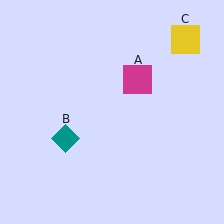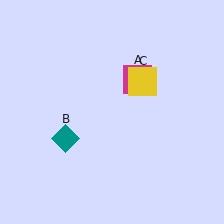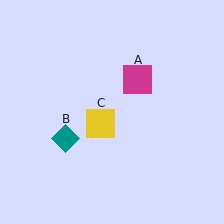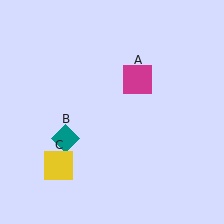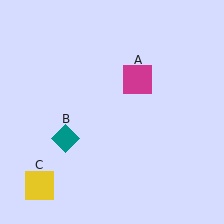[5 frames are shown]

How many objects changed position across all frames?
1 object changed position: yellow square (object C).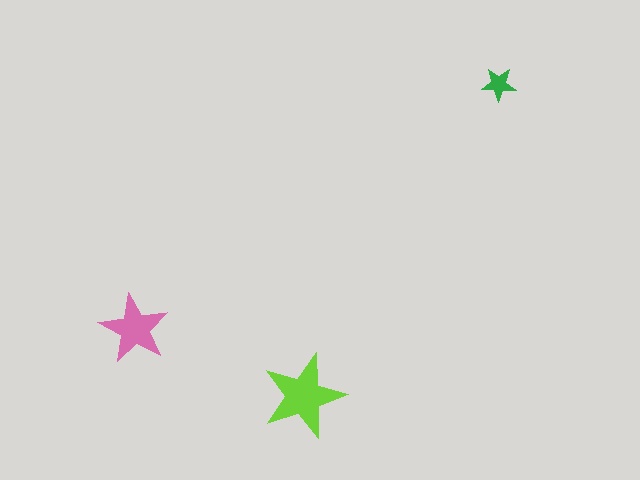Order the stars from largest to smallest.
the lime one, the pink one, the green one.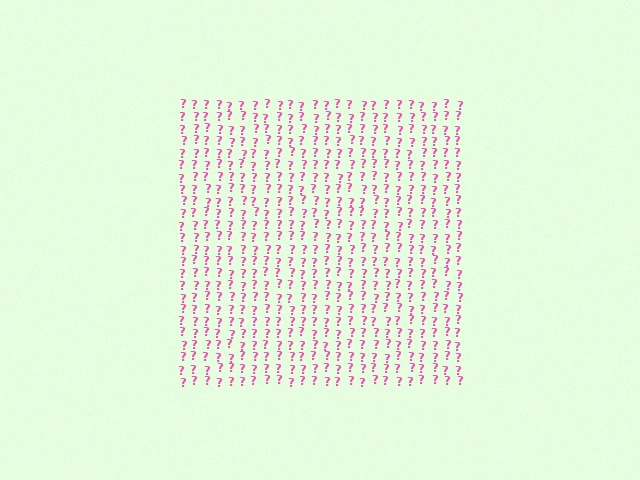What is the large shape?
The large shape is a square.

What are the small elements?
The small elements are question marks.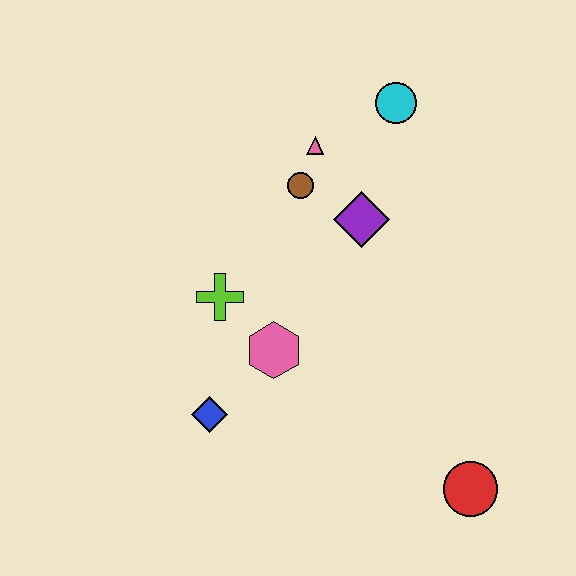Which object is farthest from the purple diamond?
The red circle is farthest from the purple diamond.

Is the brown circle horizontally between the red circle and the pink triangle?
No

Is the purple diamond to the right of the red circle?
No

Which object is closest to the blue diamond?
The pink hexagon is closest to the blue diamond.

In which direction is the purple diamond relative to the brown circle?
The purple diamond is to the right of the brown circle.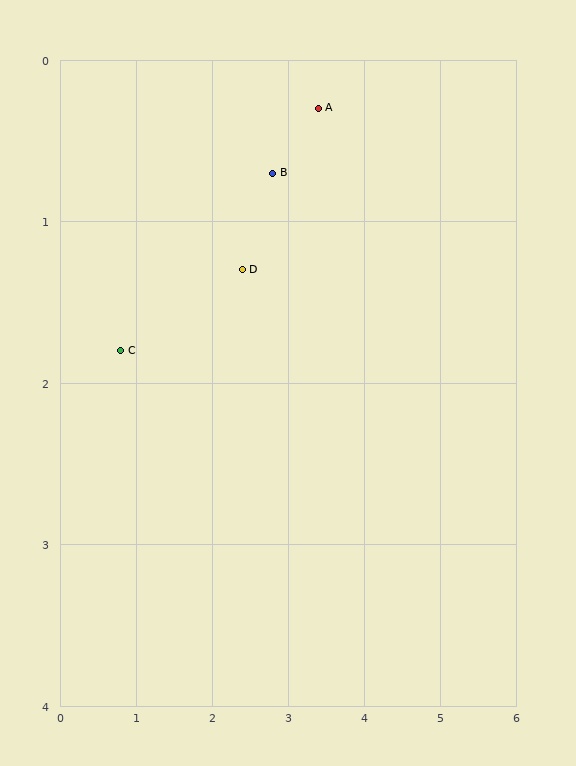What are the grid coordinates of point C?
Point C is at approximately (0.8, 1.8).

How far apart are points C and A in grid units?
Points C and A are about 3.0 grid units apart.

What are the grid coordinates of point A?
Point A is at approximately (3.4, 0.3).